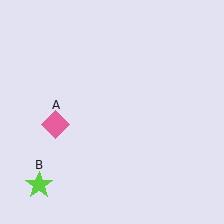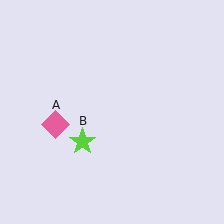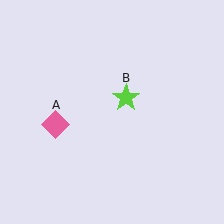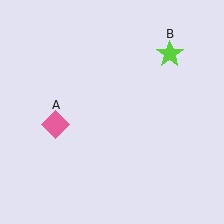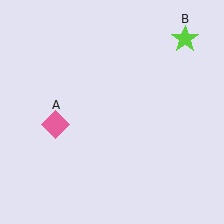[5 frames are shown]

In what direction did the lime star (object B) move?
The lime star (object B) moved up and to the right.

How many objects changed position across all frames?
1 object changed position: lime star (object B).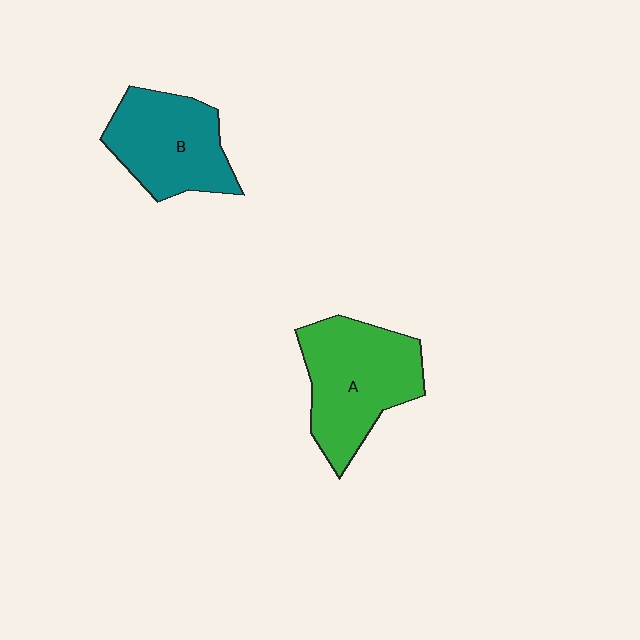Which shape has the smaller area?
Shape B (teal).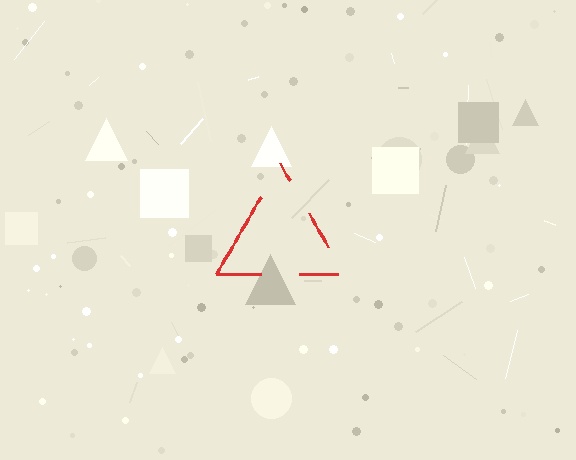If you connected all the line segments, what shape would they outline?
They would outline a triangle.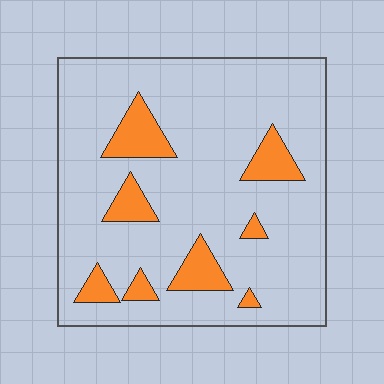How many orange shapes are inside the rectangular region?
8.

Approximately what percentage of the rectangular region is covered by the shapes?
Approximately 15%.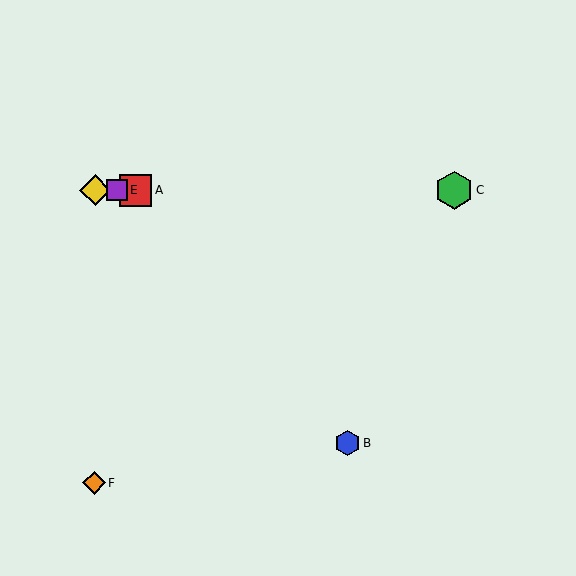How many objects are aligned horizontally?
4 objects (A, C, D, E) are aligned horizontally.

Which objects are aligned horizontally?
Objects A, C, D, E are aligned horizontally.